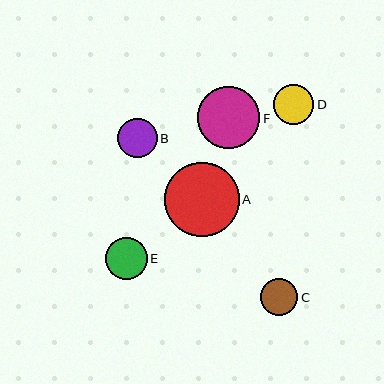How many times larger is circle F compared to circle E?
Circle F is approximately 1.5 times the size of circle E.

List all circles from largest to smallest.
From largest to smallest: A, F, E, D, B, C.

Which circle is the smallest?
Circle C is the smallest with a size of approximately 37 pixels.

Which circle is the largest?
Circle A is the largest with a size of approximately 74 pixels.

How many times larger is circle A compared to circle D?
Circle A is approximately 1.9 times the size of circle D.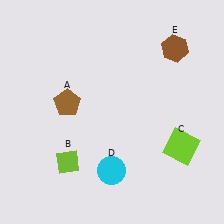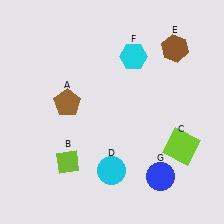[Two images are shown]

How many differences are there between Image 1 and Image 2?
There are 2 differences between the two images.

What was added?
A cyan hexagon (F), a blue circle (G) were added in Image 2.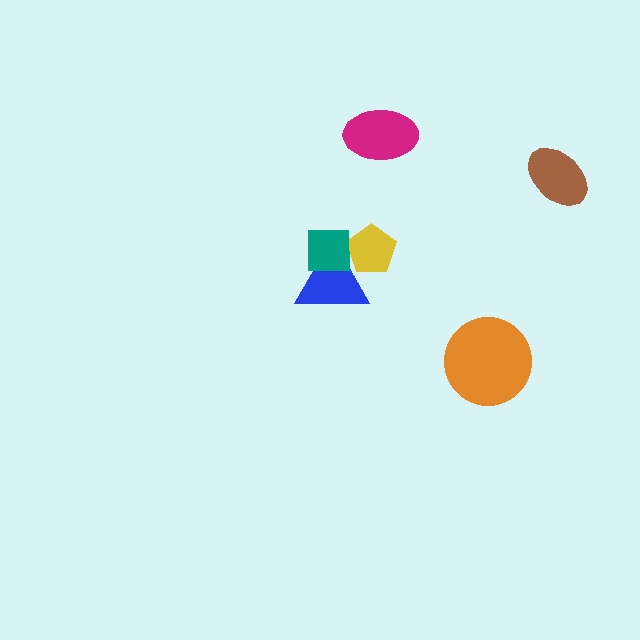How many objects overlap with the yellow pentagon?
2 objects overlap with the yellow pentagon.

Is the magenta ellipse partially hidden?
No, no other shape covers it.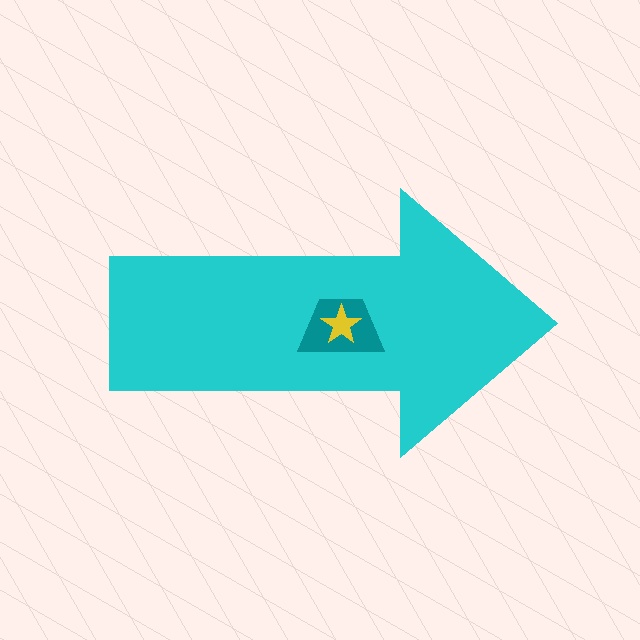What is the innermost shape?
The yellow star.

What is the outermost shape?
The cyan arrow.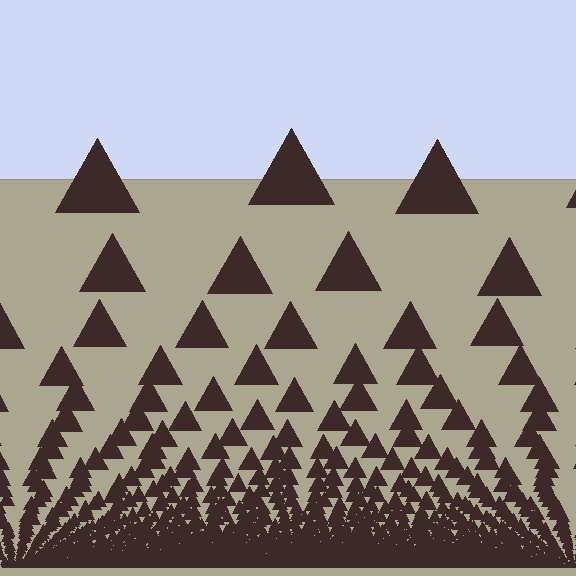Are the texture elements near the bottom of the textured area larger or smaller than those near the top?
Smaller. The gradient is inverted — elements near the bottom are smaller and denser.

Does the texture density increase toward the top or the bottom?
Density increases toward the bottom.